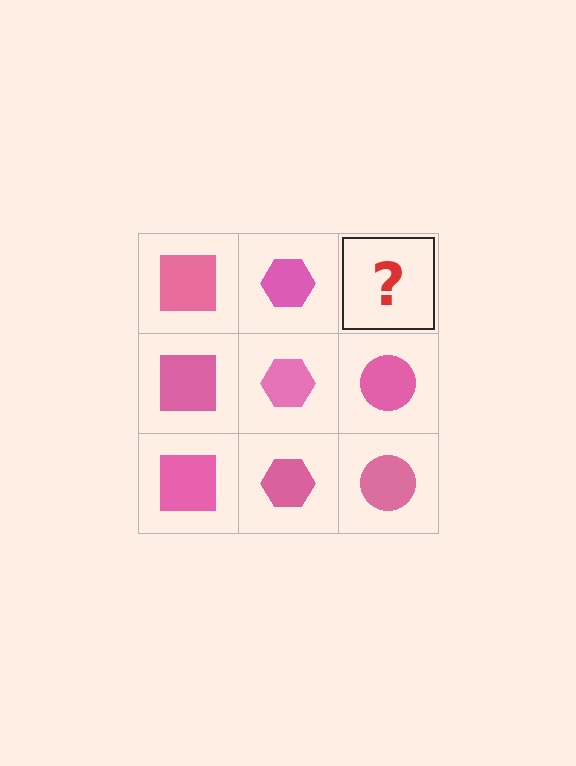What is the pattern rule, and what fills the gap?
The rule is that each column has a consistent shape. The gap should be filled with a pink circle.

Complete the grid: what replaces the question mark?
The question mark should be replaced with a pink circle.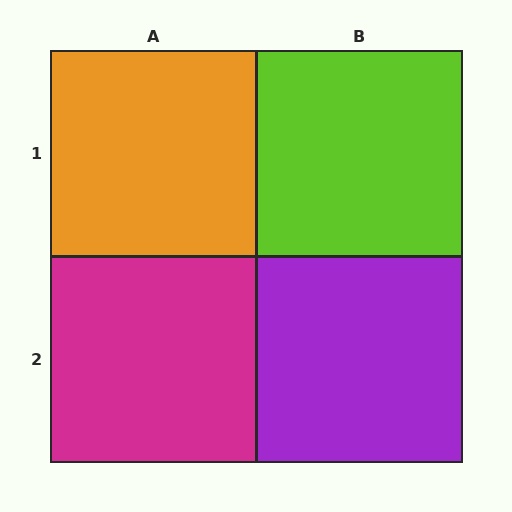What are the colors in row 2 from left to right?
Magenta, purple.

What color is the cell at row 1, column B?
Lime.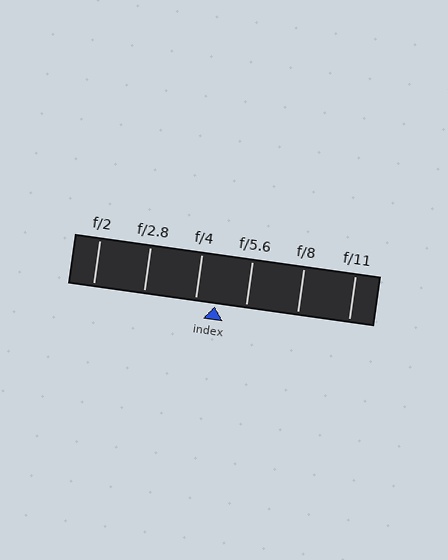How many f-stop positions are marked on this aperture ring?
There are 6 f-stop positions marked.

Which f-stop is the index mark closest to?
The index mark is closest to f/4.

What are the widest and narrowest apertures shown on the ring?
The widest aperture shown is f/2 and the narrowest is f/11.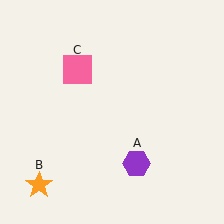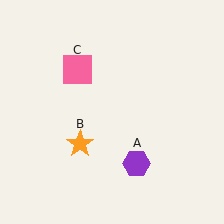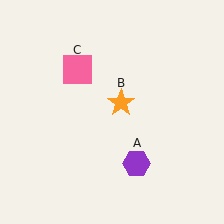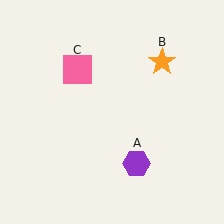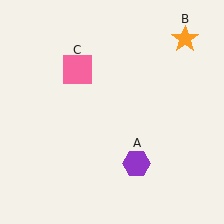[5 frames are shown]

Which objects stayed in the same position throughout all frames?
Purple hexagon (object A) and pink square (object C) remained stationary.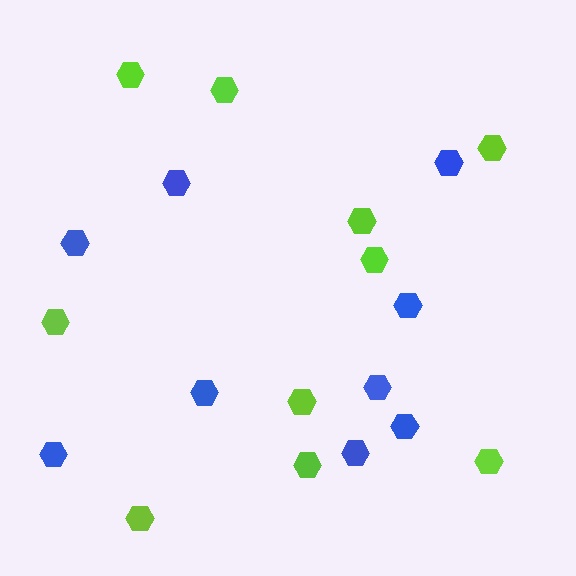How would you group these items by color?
There are 2 groups: one group of lime hexagons (10) and one group of blue hexagons (9).